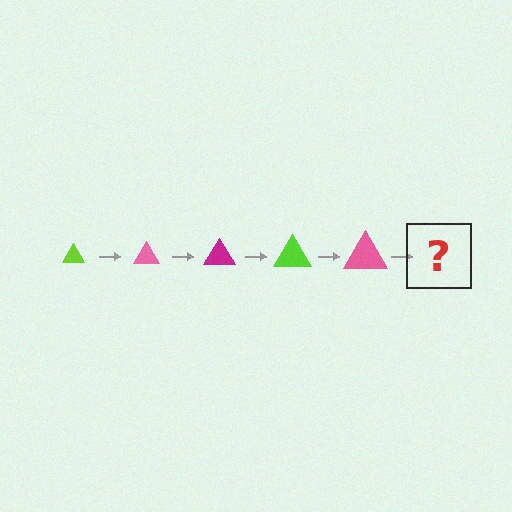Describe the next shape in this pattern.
It should be a magenta triangle, larger than the previous one.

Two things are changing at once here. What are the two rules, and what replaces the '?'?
The two rules are that the triangle grows larger each step and the color cycles through lime, pink, and magenta. The '?' should be a magenta triangle, larger than the previous one.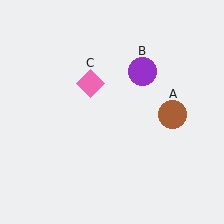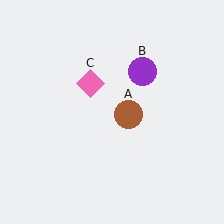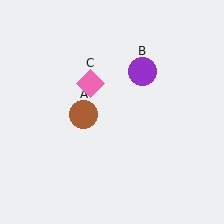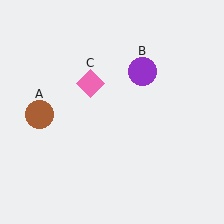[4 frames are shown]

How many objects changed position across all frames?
1 object changed position: brown circle (object A).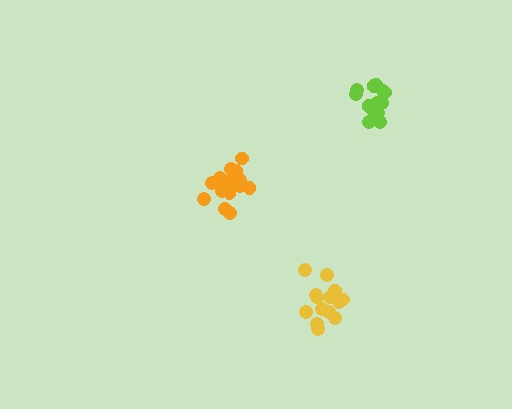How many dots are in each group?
Group 1: 16 dots, Group 2: 14 dots, Group 3: 19 dots (49 total).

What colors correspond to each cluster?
The clusters are colored: lime, yellow, orange.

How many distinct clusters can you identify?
There are 3 distinct clusters.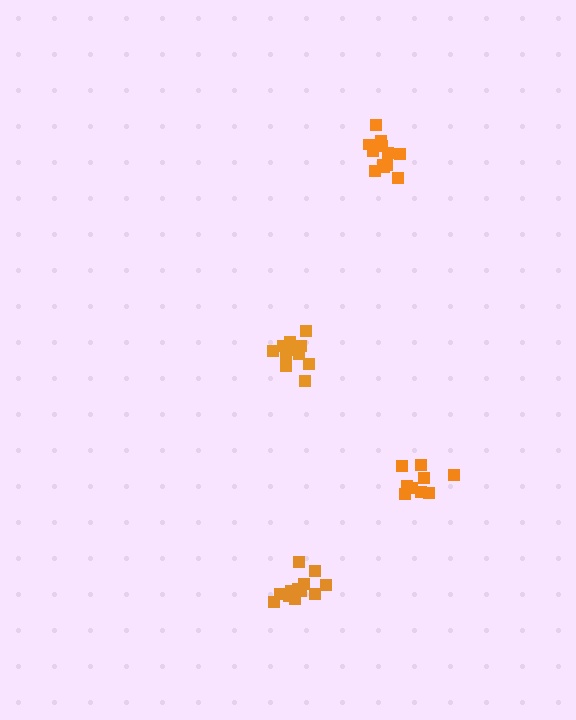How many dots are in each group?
Group 1: 12 dots, Group 2: 12 dots, Group 3: 9 dots, Group 4: 12 dots (45 total).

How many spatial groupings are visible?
There are 4 spatial groupings.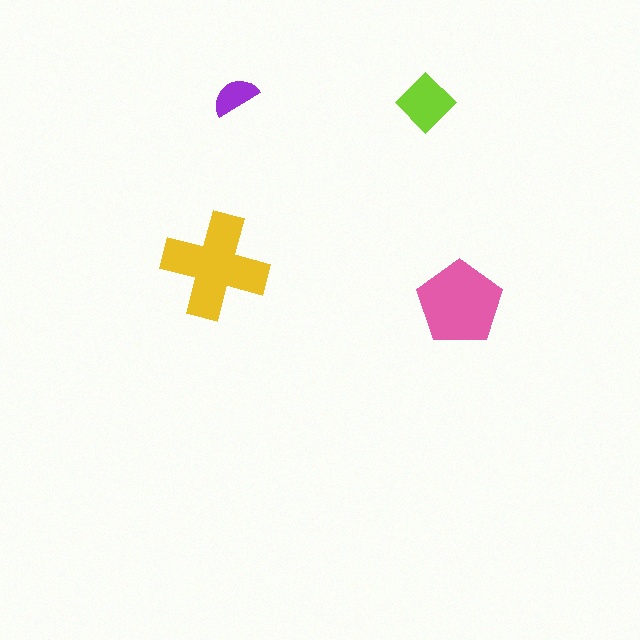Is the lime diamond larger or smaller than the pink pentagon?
Smaller.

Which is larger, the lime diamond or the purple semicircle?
The lime diamond.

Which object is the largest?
The yellow cross.